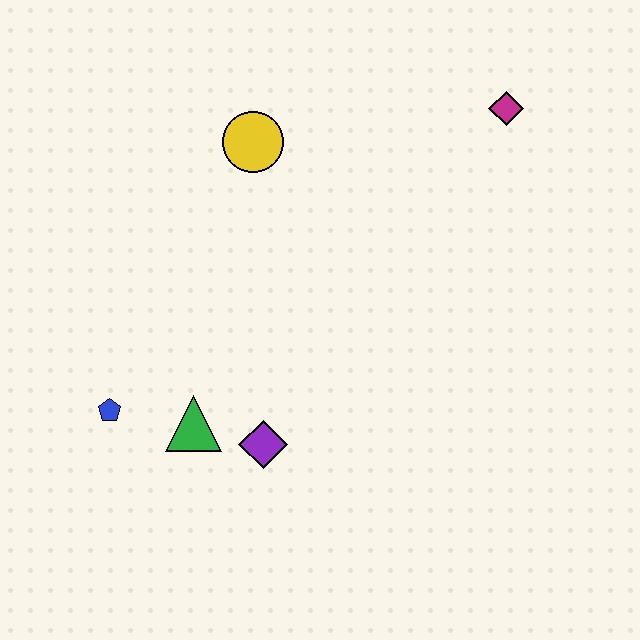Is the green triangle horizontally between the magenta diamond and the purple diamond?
No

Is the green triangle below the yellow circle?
Yes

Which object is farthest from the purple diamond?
The magenta diamond is farthest from the purple diamond.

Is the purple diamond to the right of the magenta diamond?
No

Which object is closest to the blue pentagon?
The green triangle is closest to the blue pentagon.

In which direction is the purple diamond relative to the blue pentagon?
The purple diamond is to the right of the blue pentagon.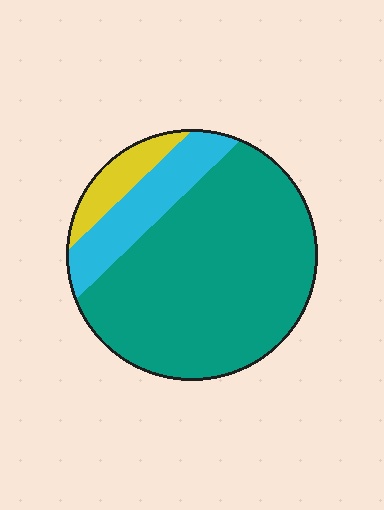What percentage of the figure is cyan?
Cyan takes up between a sixth and a third of the figure.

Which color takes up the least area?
Yellow, at roughly 10%.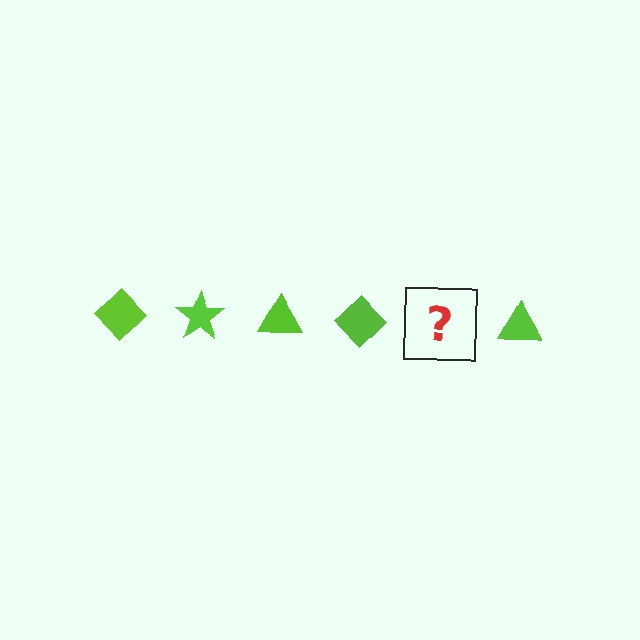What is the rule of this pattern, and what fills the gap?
The rule is that the pattern cycles through diamond, star, triangle shapes in lime. The gap should be filled with a lime star.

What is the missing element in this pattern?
The missing element is a lime star.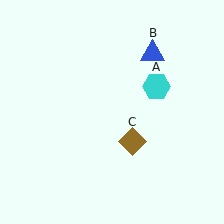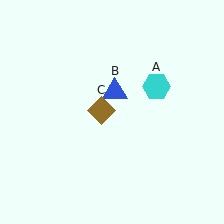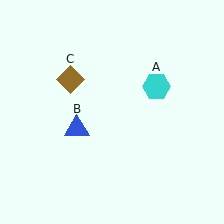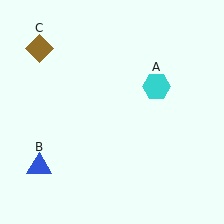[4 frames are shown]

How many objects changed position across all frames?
2 objects changed position: blue triangle (object B), brown diamond (object C).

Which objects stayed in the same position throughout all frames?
Cyan hexagon (object A) remained stationary.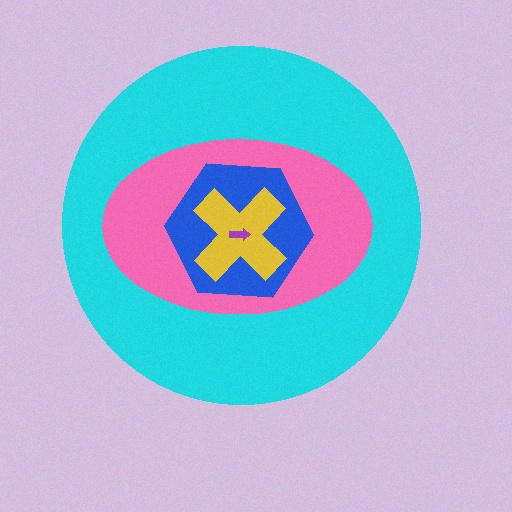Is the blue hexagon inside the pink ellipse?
Yes.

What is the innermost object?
The purple arrow.